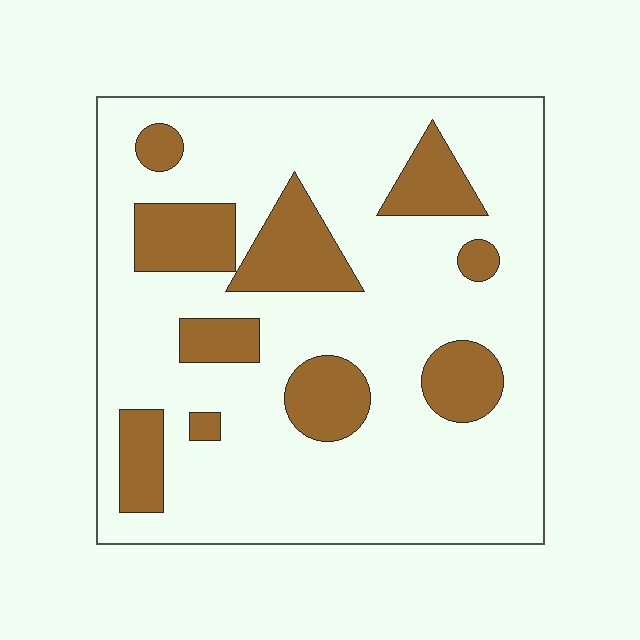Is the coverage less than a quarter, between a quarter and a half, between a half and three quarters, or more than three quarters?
Less than a quarter.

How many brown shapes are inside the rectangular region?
10.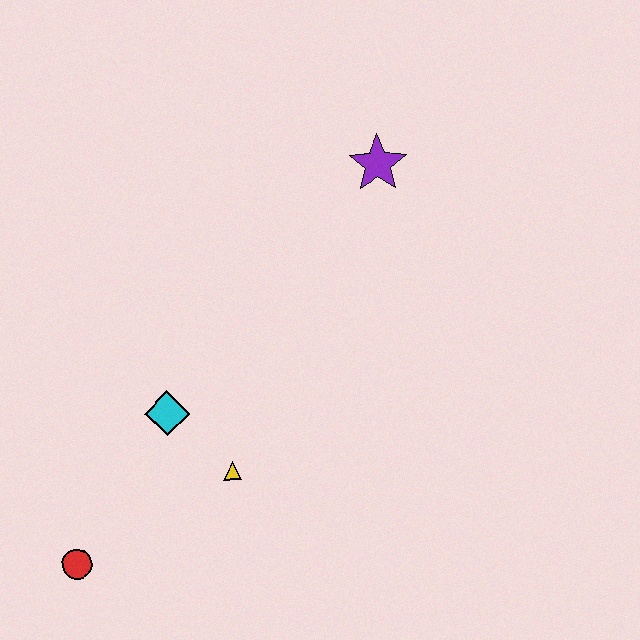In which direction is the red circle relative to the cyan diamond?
The red circle is below the cyan diamond.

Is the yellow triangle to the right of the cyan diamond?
Yes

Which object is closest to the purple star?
The cyan diamond is closest to the purple star.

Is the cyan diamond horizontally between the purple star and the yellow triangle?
No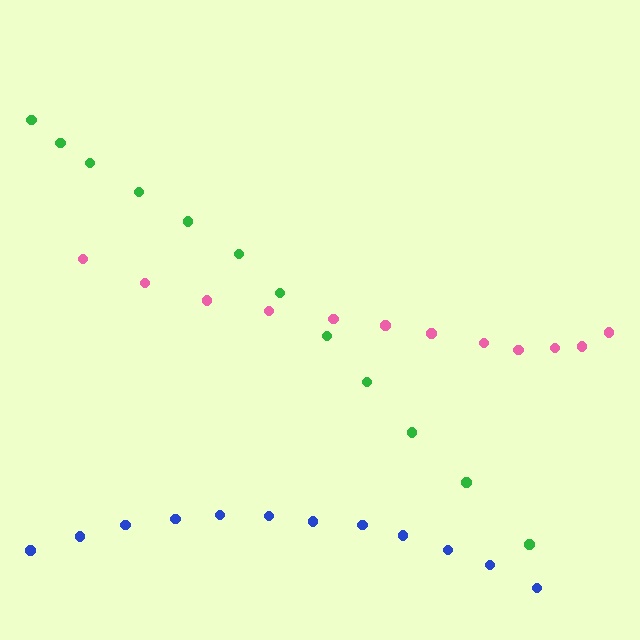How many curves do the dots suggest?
There are 3 distinct paths.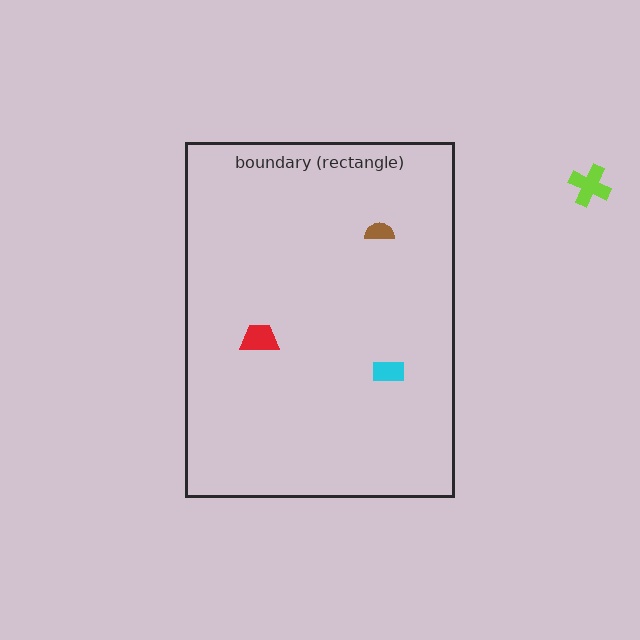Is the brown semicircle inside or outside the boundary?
Inside.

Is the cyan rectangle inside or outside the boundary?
Inside.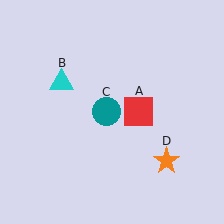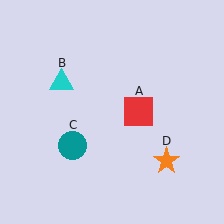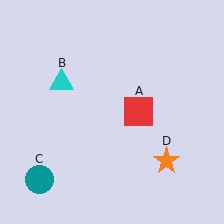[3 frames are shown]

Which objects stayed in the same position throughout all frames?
Red square (object A) and cyan triangle (object B) and orange star (object D) remained stationary.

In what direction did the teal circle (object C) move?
The teal circle (object C) moved down and to the left.